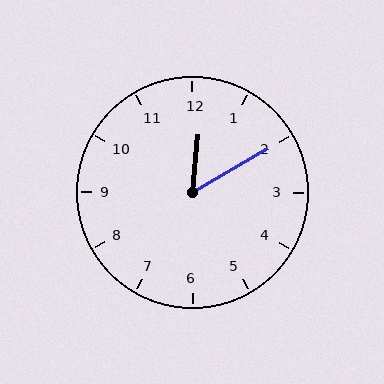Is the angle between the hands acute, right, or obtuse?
It is acute.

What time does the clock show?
12:10.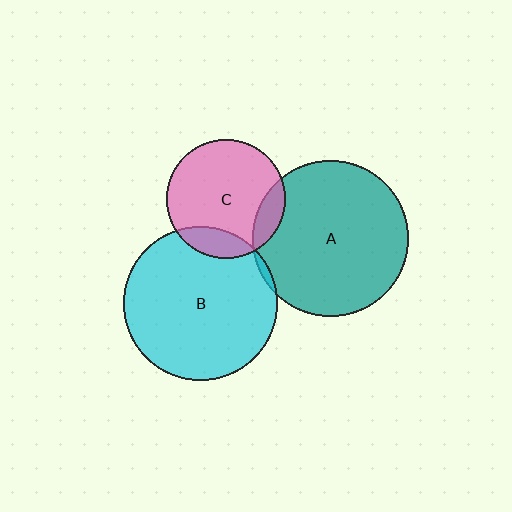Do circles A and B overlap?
Yes.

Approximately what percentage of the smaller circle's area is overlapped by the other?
Approximately 5%.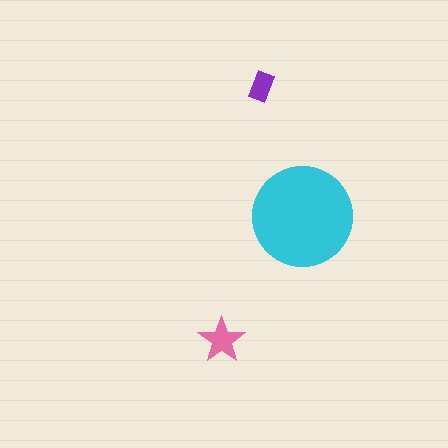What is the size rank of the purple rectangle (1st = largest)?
3rd.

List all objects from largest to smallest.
The cyan circle, the pink star, the purple rectangle.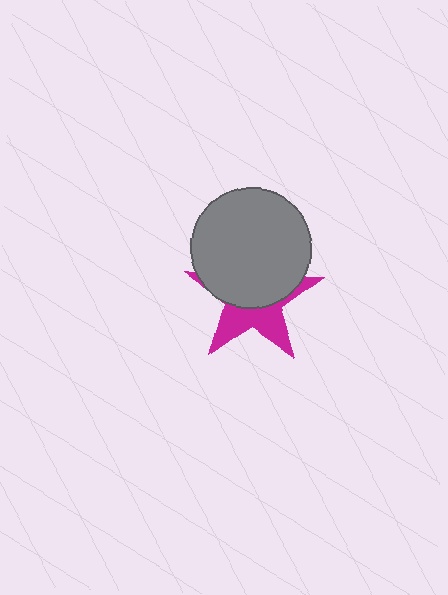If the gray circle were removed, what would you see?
You would see the complete magenta star.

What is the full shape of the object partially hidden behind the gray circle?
The partially hidden object is a magenta star.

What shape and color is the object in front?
The object in front is a gray circle.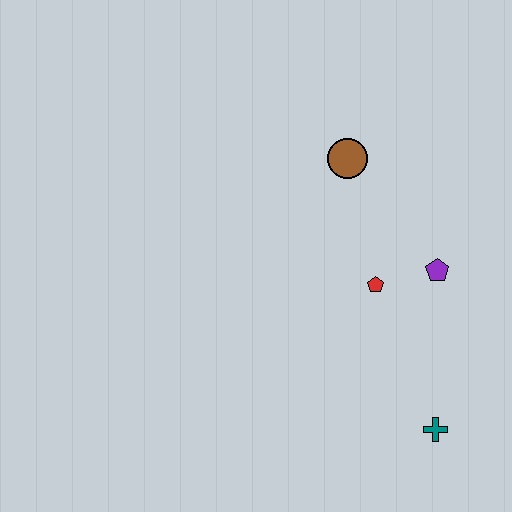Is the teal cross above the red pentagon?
No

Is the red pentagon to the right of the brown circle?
Yes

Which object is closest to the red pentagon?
The purple pentagon is closest to the red pentagon.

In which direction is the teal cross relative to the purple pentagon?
The teal cross is below the purple pentagon.